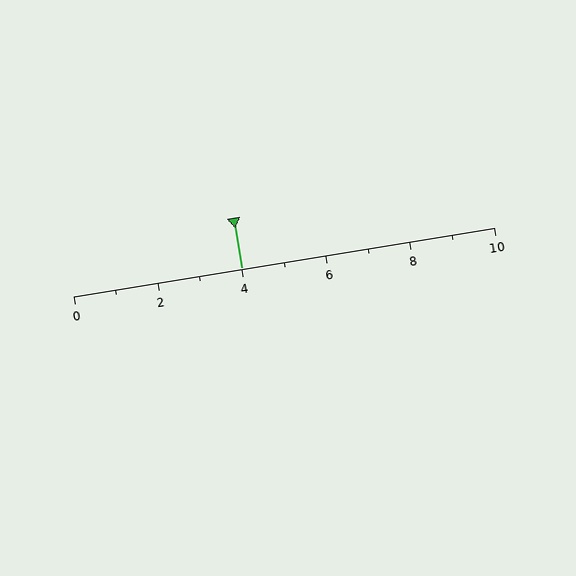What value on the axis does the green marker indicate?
The marker indicates approximately 4.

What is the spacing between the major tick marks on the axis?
The major ticks are spaced 2 apart.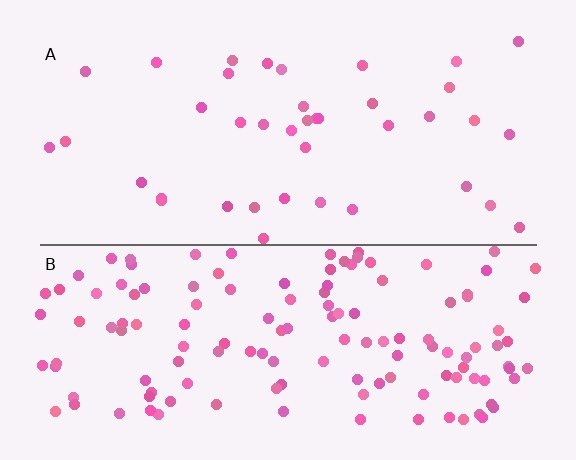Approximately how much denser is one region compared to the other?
Approximately 3.4× — region B over region A.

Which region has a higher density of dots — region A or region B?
B (the bottom).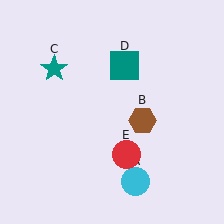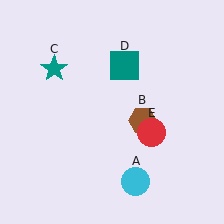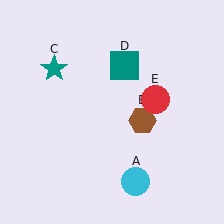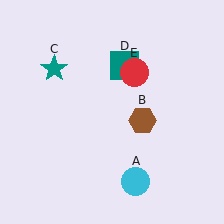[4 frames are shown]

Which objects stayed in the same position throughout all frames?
Cyan circle (object A) and brown hexagon (object B) and teal star (object C) and teal square (object D) remained stationary.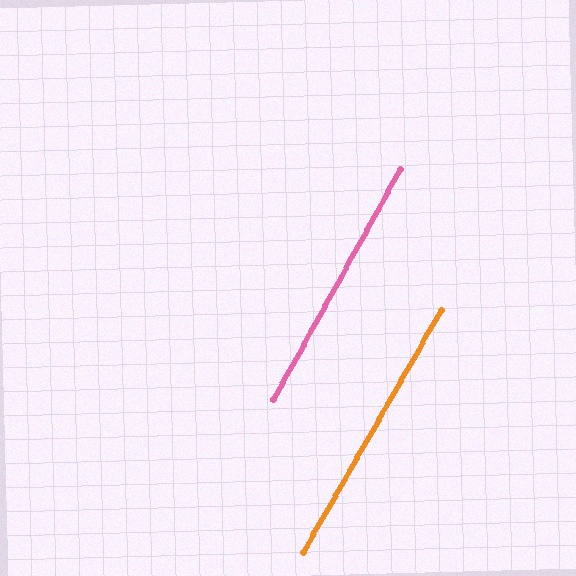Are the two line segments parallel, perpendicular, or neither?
Parallel — their directions differ by only 1.1°.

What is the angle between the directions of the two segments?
Approximately 1 degree.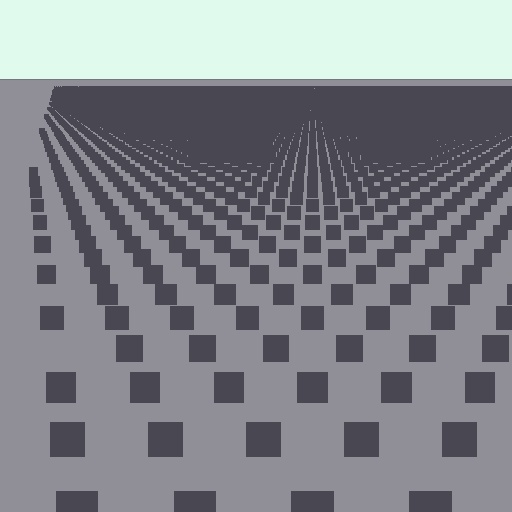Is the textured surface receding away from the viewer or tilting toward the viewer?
The surface is receding away from the viewer. Texture elements get smaller and denser toward the top.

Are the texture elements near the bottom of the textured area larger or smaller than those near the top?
Larger. Near the bottom, elements are closer to the viewer and appear at a bigger on-screen size.